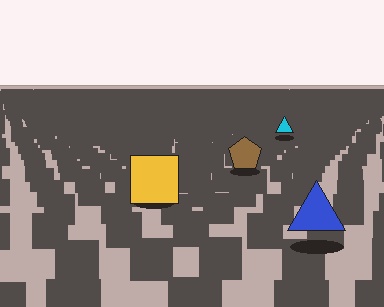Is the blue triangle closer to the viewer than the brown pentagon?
Yes. The blue triangle is closer — you can tell from the texture gradient: the ground texture is coarser near it.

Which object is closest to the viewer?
The blue triangle is closest. The texture marks near it are larger and more spread out.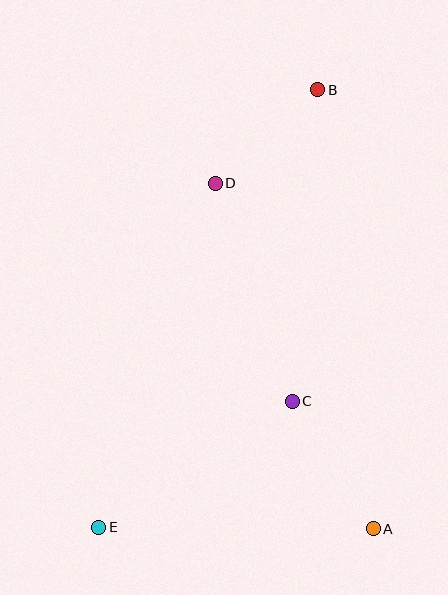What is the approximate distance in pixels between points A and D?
The distance between A and D is approximately 380 pixels.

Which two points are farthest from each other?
Points B and E are farthest from each other.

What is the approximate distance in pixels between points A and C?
The distance between A and C is approximately 151 pixels.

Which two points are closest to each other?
Points B and D are closest to each other.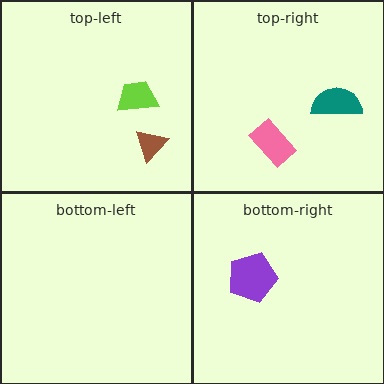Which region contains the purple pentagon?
The bottom-right region.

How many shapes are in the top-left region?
2.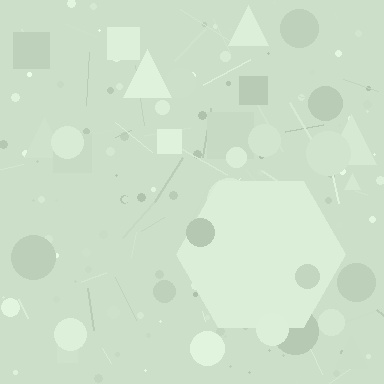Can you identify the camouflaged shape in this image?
The camouflaged shape is a hexagon.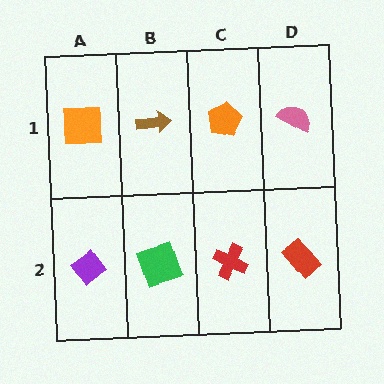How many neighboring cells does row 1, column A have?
2.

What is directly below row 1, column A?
A purple diamond.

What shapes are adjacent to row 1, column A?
A purple diamond (row 2, column A), a brown arrow (row 1, column B).